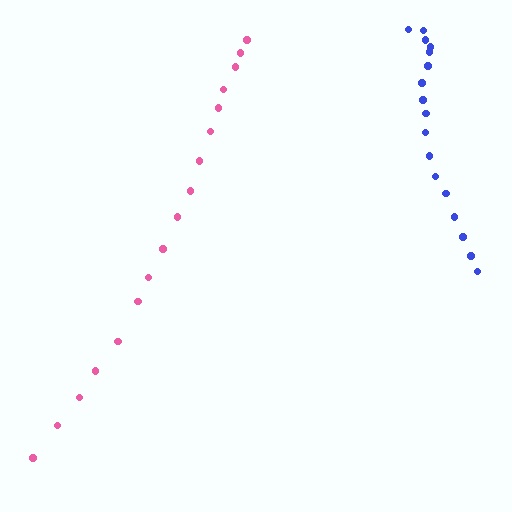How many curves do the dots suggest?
There are 2 distinct paths.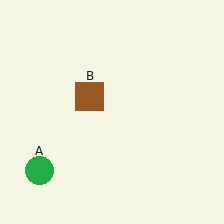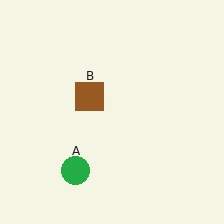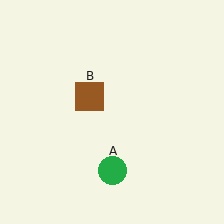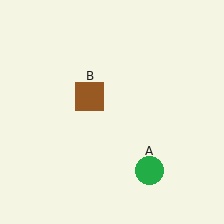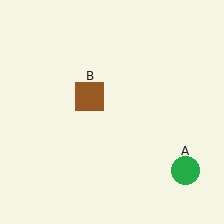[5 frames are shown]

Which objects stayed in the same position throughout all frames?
Brown square (object B) remained stationary.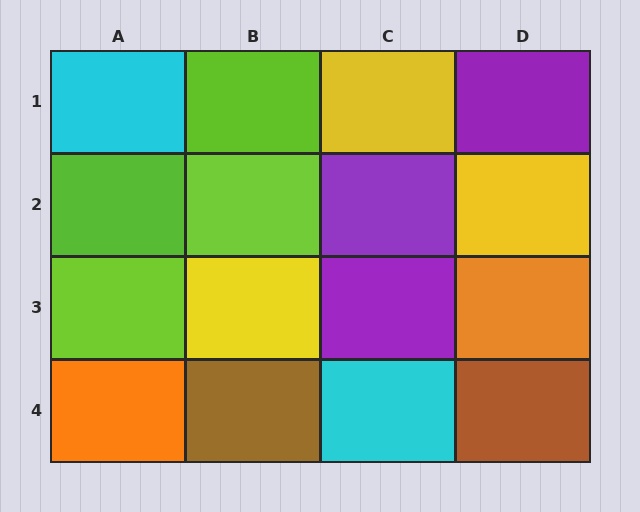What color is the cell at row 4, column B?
Brown.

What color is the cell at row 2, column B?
Lime.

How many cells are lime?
4 cells are lime.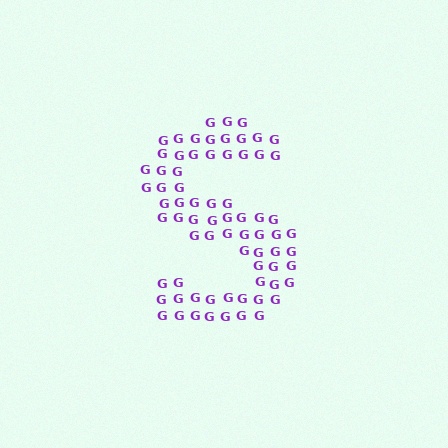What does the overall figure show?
The overall figure shows the letter S.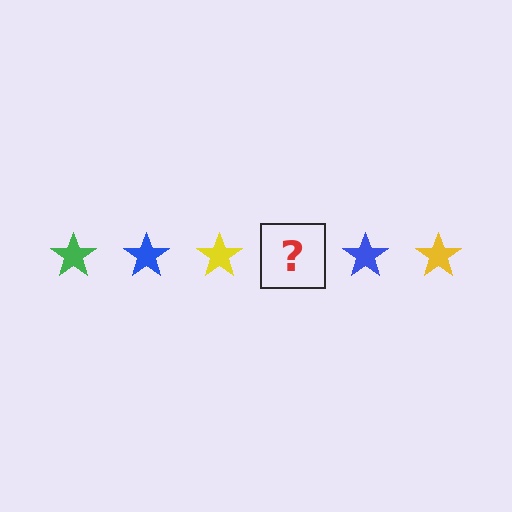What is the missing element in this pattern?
The missing element is a green star.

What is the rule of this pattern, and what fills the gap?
The rule is that the pattern cycles through green, blue, yellow stars. The gap should be filled with a green star.